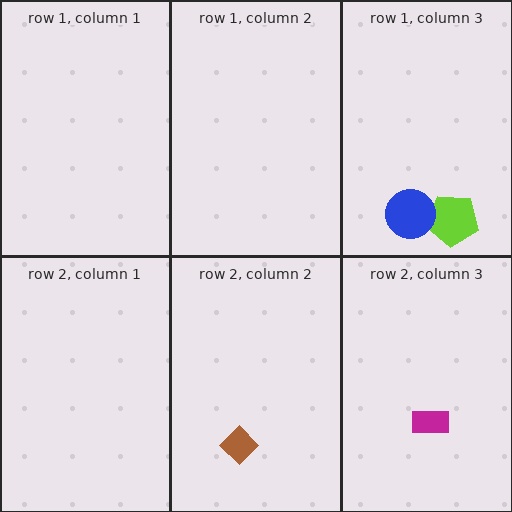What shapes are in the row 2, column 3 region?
The magenta rectangle.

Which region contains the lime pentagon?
The row 1, column 3 region.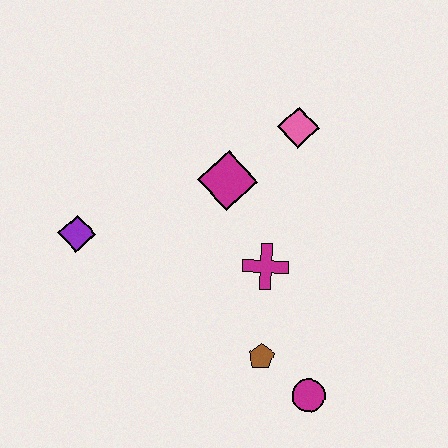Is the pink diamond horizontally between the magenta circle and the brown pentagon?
Yes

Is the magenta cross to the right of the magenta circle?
No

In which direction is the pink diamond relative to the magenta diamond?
The pink diamond is to the right of the magenta diamond.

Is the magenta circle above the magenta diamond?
No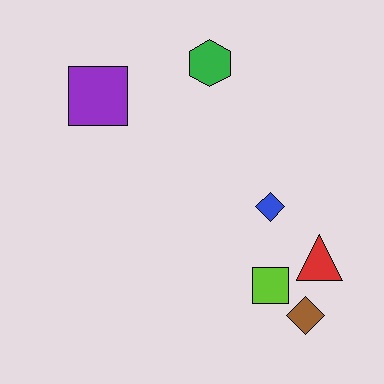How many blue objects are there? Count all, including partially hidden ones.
There is 1 blue object.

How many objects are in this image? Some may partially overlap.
There are 6 objects.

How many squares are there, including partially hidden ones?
There are 2 squares.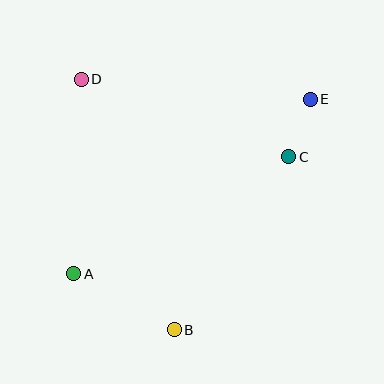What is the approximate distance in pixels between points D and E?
The distance between D and E is approximately 230 pixels.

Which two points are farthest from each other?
Points A and E are farthest from each other.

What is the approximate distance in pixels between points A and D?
The distance between A and D is approximately 195 pixels.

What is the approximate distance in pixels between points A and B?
The distance between A and B is approximately 115 pixels.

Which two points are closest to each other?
Points C and E are closest to each other.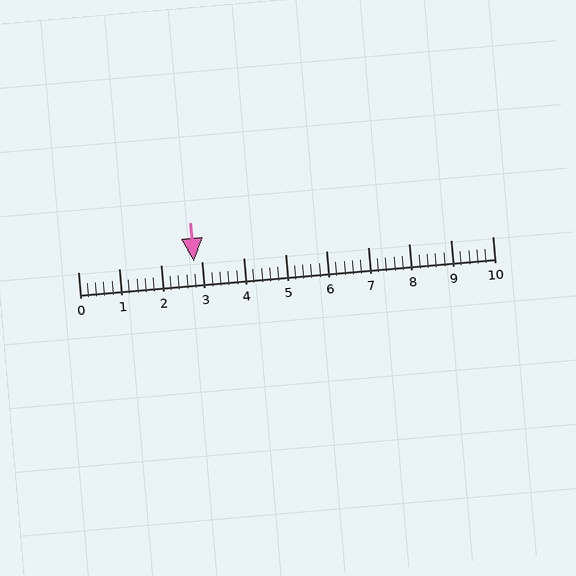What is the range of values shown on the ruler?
The ruler shows values from 0 to 10.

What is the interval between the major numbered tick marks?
The major tick marks are spaced 1 units apart.